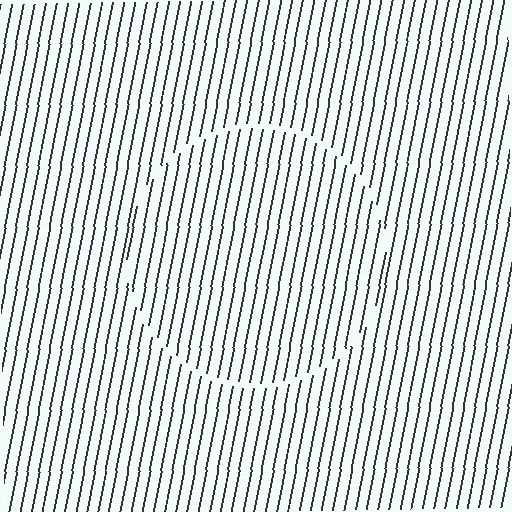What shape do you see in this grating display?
An illusory circle. The interior of the shape contains the same grating, shifted by half a period — the contour is defined by the phase discontinuity where line-ends from the inner and outer gratings abut.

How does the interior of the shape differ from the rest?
The interior of the shape contains the same grating, shifted by half a period — the contour is defined by the phase discontinuity where line-ends from the inner and outer gratings abut.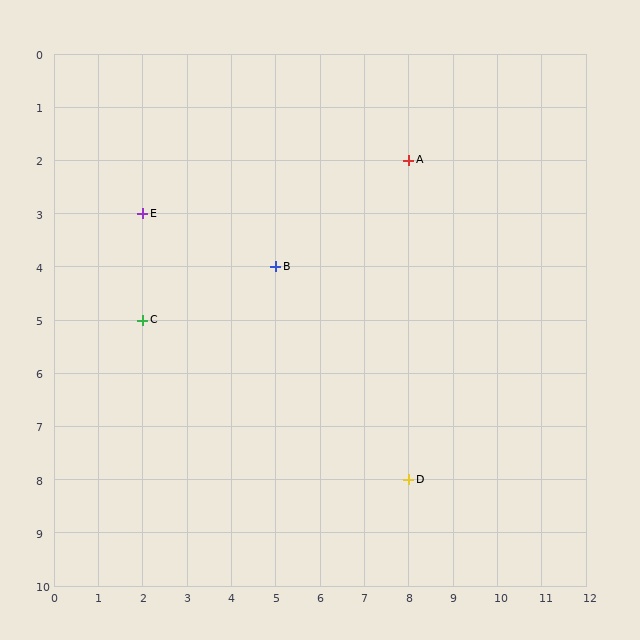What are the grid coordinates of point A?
Point A is at grid coordinates (8, 2).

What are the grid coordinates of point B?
Point B is at grid coordinates (5, 4).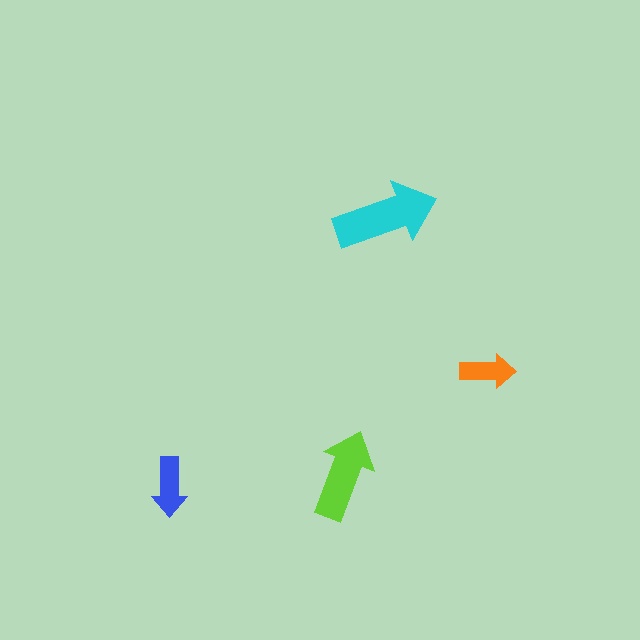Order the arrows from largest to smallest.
the cyan one, the lime one, the blue one, the orange one.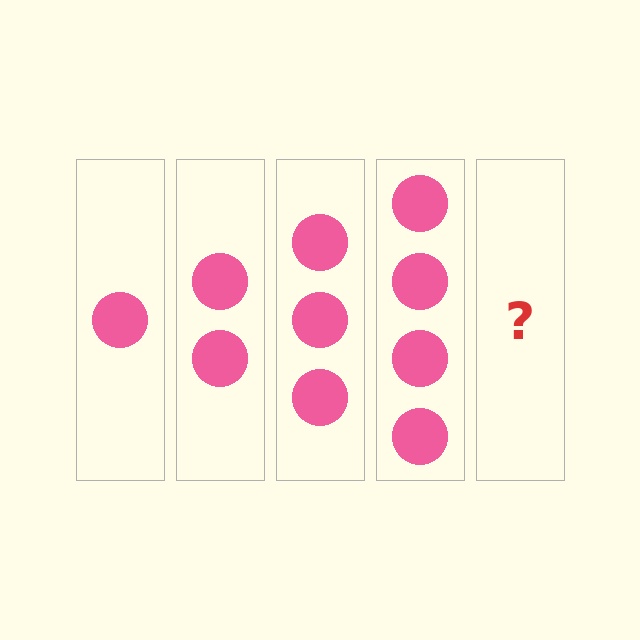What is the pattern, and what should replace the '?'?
The pattern is that each step adds one more circle. The '?' should be 5 circles.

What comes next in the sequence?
The next element should be 5 circles.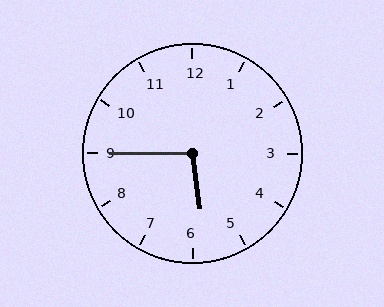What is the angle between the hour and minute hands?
Approximately 98 degrees.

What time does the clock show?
5:45.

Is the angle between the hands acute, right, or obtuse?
It is obtuse.